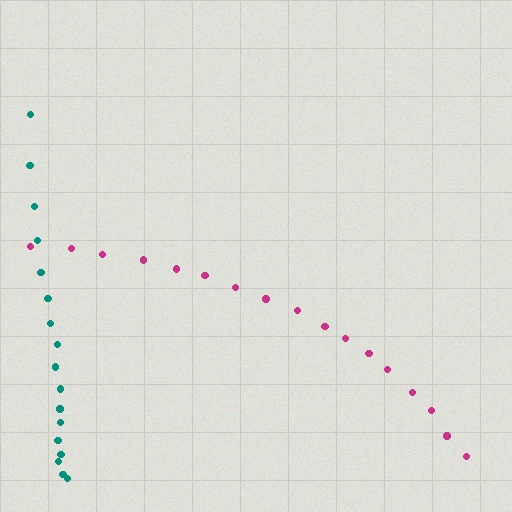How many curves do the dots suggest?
There are 2 distinct paths.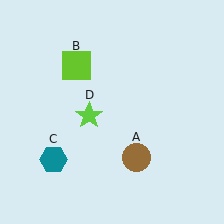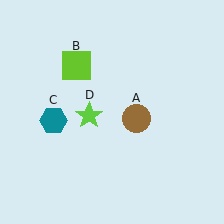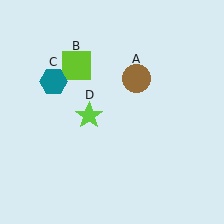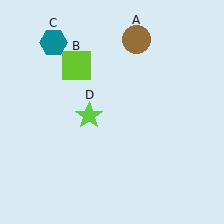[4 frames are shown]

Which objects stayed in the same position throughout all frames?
Lime square (object B) and lime star (object D) remained stationary.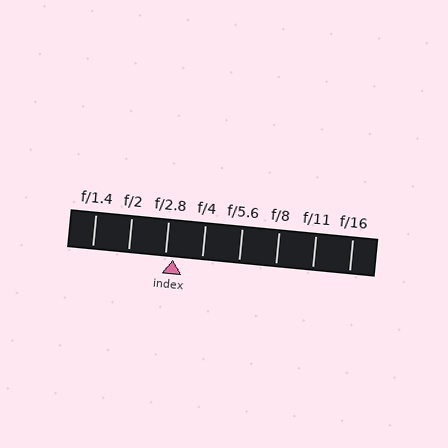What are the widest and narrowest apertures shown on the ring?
The widest aperture shown is f/1.4 and the narrowest is f/16.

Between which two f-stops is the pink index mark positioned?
The index mark is between f/2.8 and f/4.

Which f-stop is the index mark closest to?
The index mark is closest to f/2.8.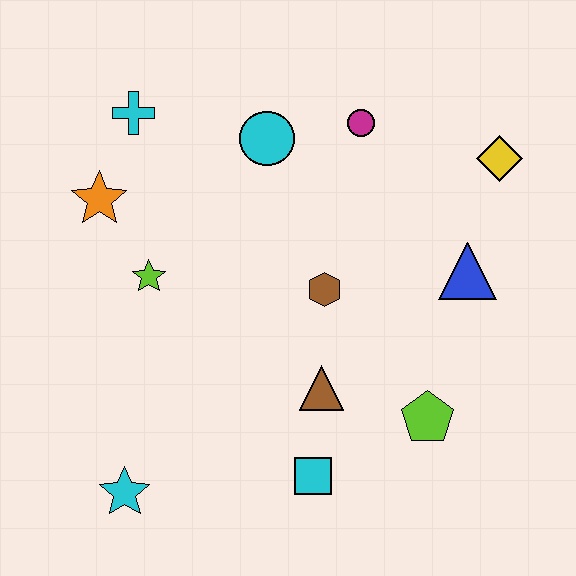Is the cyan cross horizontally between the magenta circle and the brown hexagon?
No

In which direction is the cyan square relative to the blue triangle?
The cyan square is below the blue triangle.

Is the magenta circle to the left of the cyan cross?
No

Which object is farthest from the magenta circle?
The cyan star is farthest from the magenta circle.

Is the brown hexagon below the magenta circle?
Yes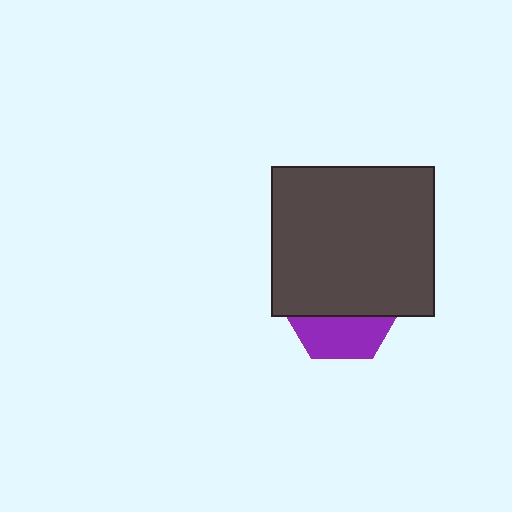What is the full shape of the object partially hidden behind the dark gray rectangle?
The partially hidden object is a purple hexagon.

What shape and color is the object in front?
The object in front is a dark gray rectangle.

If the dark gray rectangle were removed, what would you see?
You would see the complete purple hexagon.